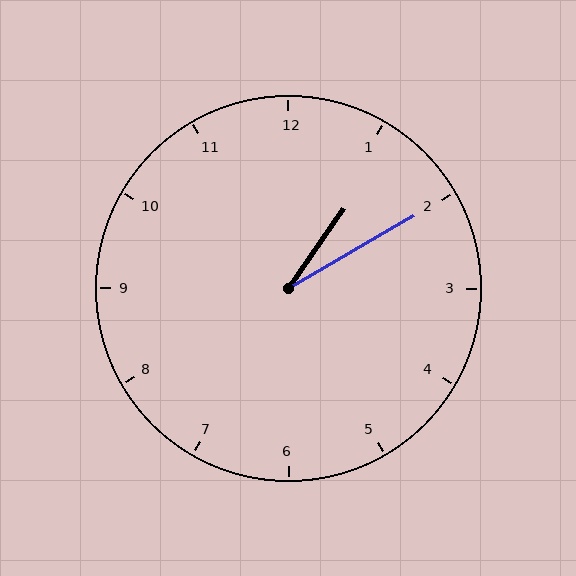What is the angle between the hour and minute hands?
Approximately 25 degrees.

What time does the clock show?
1:10.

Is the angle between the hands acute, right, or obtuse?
It is acute.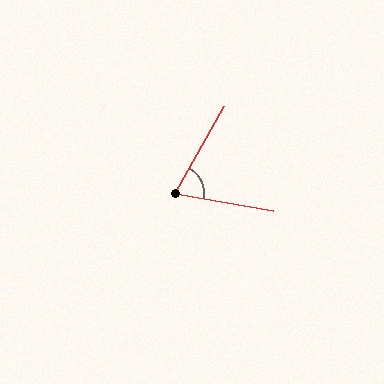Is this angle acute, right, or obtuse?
It is acute.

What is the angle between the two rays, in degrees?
Approximately 71 degrees.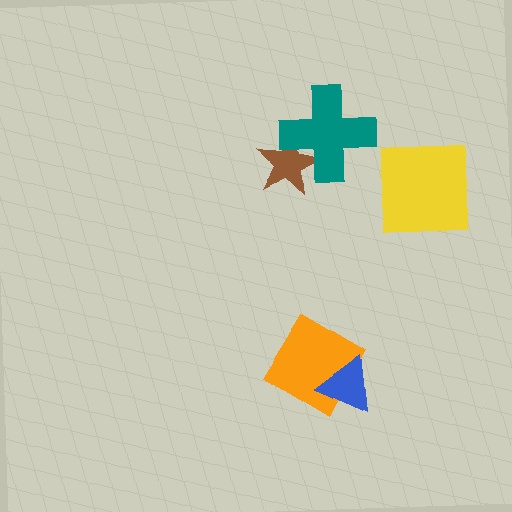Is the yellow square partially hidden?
No, no other shape covers it.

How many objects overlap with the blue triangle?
1 object overlaps with the blue triangle.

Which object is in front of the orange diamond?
The blue triangle is in front of the orange diamond.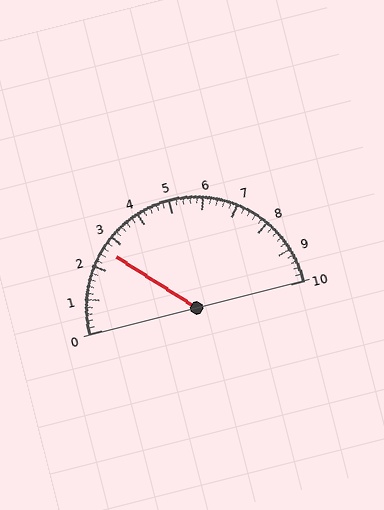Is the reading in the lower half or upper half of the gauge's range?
The reading is in the lower half of the range (0 to 10).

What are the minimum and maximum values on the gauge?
The gauge ranges from 0 to 10.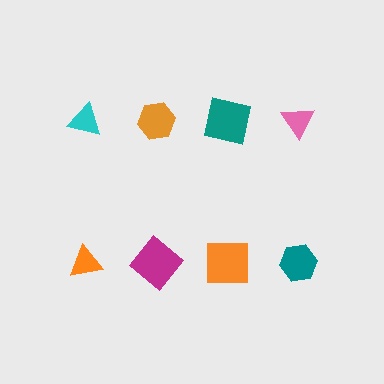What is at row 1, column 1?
A cyan triangle.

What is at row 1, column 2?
An orange hexagon.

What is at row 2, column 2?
A magenta diamond.